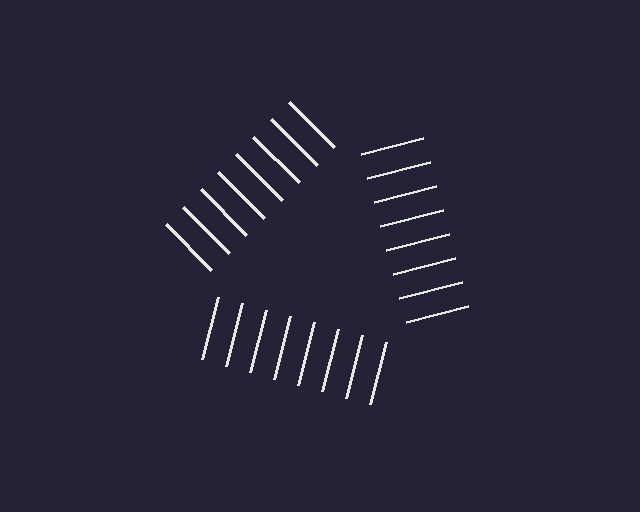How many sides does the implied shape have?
3 sides — the line-ends trace a triangle.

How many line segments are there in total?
24 — 8 along each of the 3 edges.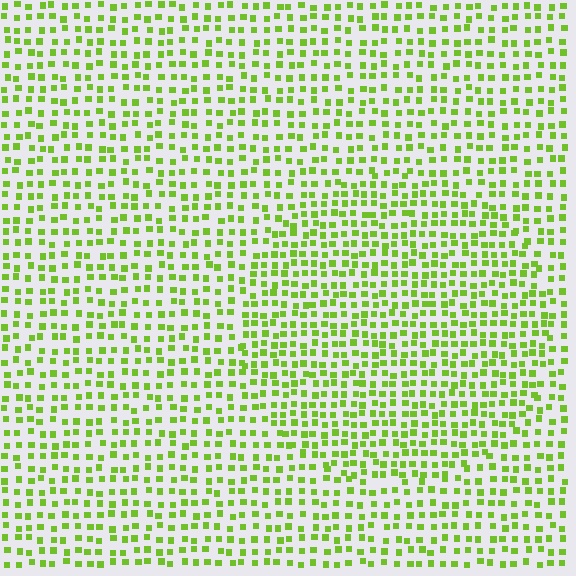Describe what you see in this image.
The image contains small lime elements arranged at two different densities. A circle-shaped region is visible where the elements are more densely packed than the surrounding area.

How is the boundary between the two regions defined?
The boundary is defined by a change in element density (approximately 1.4x ratio). All elements are the same color, size, and shape.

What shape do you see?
I see a circle.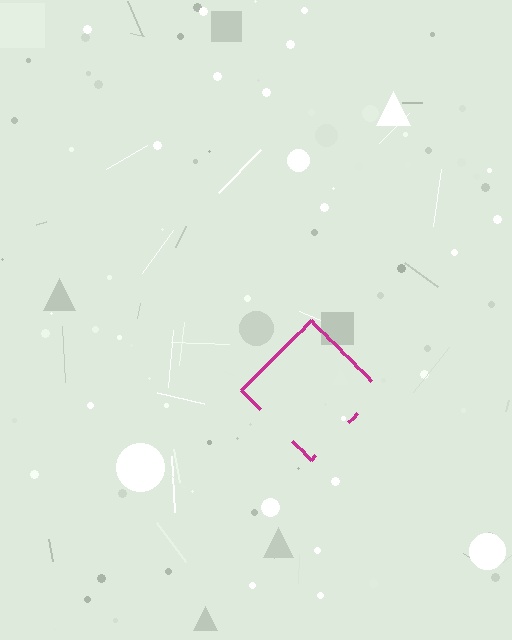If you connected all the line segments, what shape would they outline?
They would outline a diamond.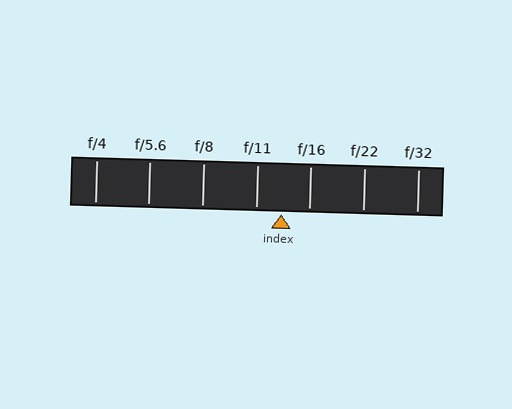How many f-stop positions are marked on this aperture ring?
There are 7 f-stop positions marked.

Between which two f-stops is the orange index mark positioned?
The index mark is between f/11 and f/16.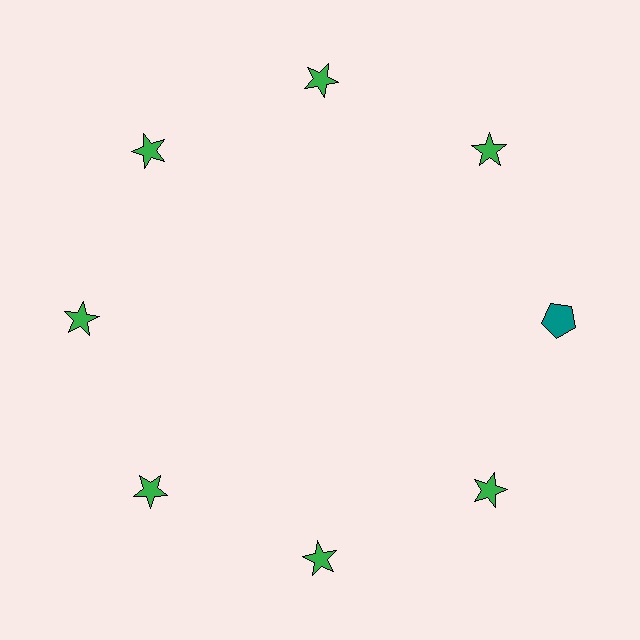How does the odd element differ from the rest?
It differs in both color (teal instead of green) and shape (pentagon instead of star).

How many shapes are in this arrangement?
There are 8 shapes arranged in a ring pattern.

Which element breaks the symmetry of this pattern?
The teal pentagon at roughly the 3 o'clock position breaks the symmetry. All other shapes are green stars.